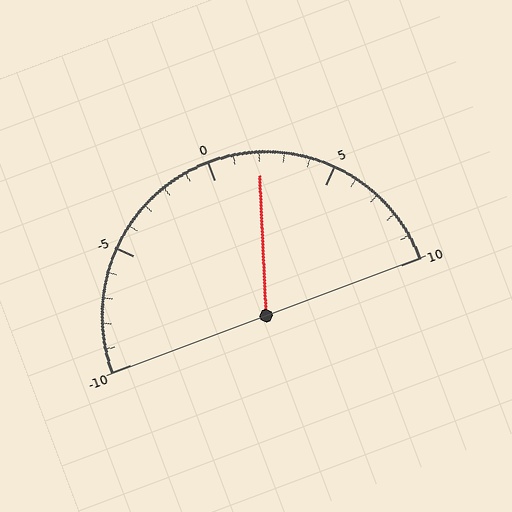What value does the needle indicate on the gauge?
The needle indicates approximately 2.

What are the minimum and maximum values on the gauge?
The gauge ranges from -10 to 10.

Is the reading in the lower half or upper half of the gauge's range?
The reading is in the upper half of the range (-10 to 10).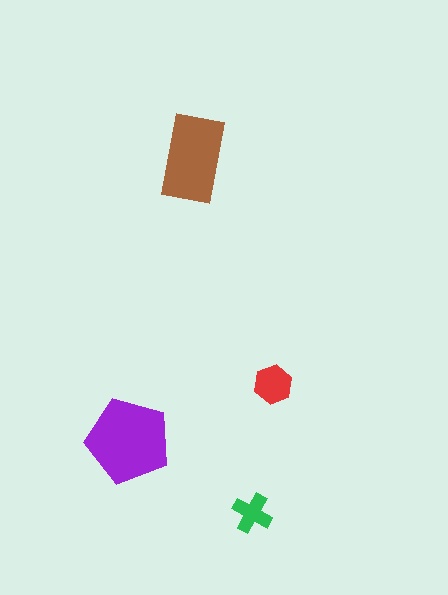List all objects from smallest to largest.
The green cross, the red hexagon, the brown rectangle, the purple pentagon.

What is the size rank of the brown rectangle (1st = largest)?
2nd.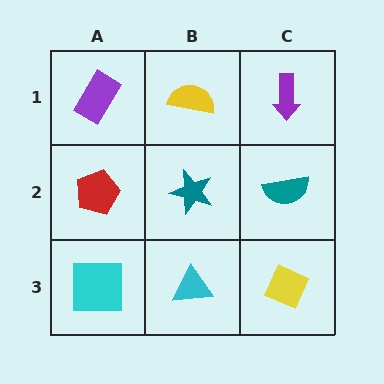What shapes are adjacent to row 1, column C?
A teal semicircle (row 2, column C), a yellow semicircle (row 1, column B).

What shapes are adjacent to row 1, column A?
A red pentagon (row 2, column A), a yellow semicircle (row 1, column B).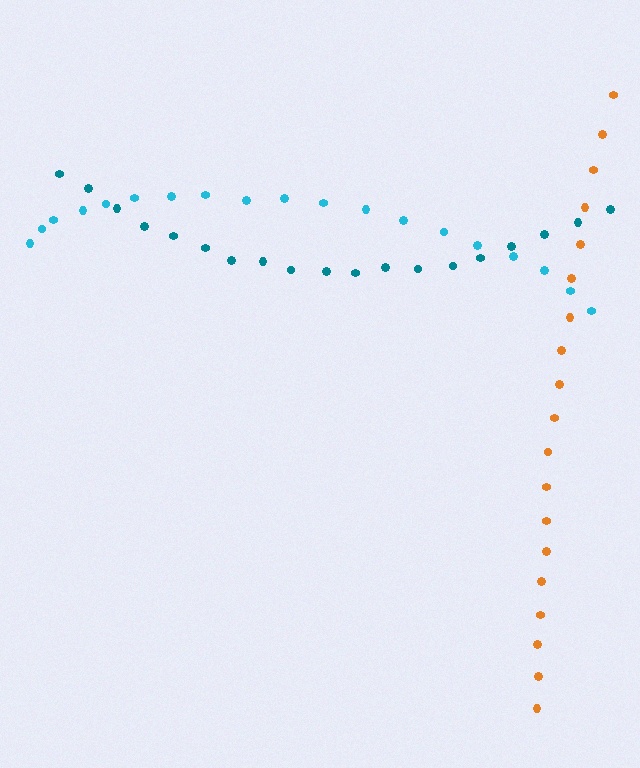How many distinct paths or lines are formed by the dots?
There are 3 distinct paths.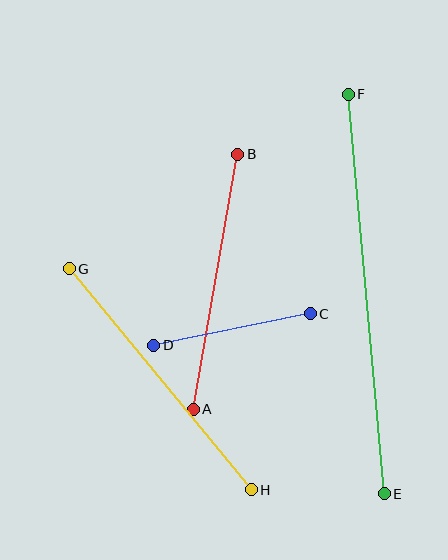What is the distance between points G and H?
The distance is approximately 286 pixels.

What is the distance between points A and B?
The distance is approximately 259 pixels.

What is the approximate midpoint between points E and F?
The midpoint is at approximately (366, 294) pixels.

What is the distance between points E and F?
The distance is approximately 401 pixels.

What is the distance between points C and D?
The distance is approximately 160 pixels.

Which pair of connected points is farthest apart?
Points E and F are farthest apart.